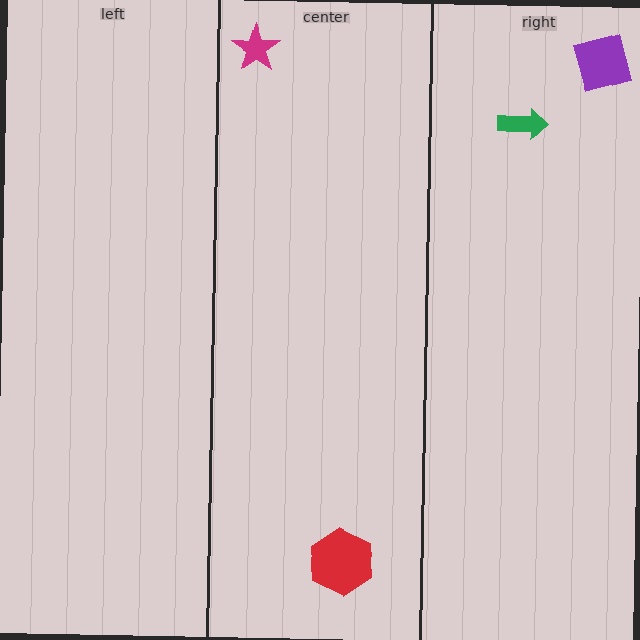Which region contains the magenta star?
The center region.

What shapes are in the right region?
The green arrow, the purple square.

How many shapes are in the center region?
2.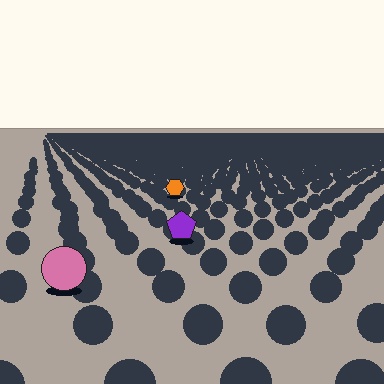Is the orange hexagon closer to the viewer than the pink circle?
No. The pink circle is closer — you can tell from the texture gradient: the ground texture is coarser near it.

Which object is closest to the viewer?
The pink circle is closest. The texture marks near it are larger and more spread out.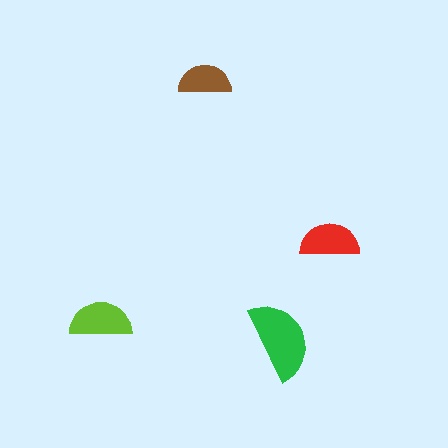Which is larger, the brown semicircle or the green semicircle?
The green one.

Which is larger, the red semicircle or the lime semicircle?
The lime one.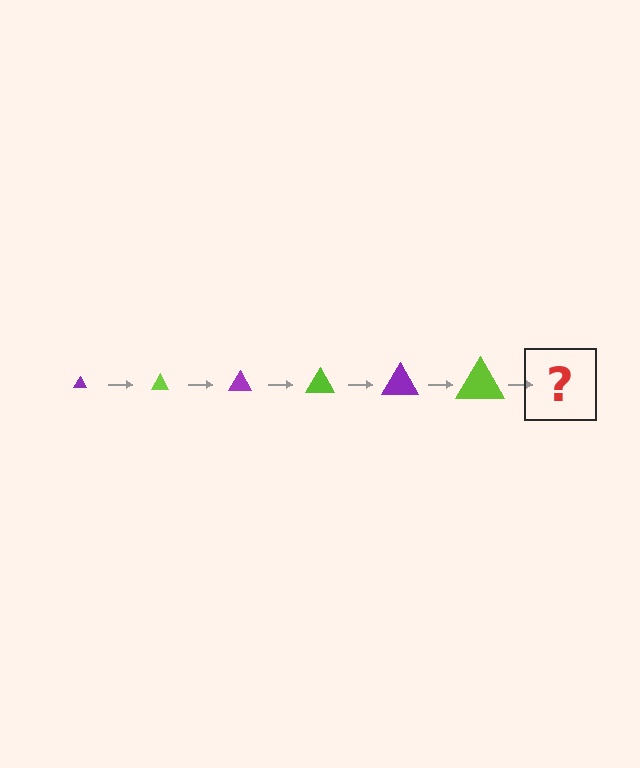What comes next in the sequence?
The next element should be a purple triangle, larger than the previous one.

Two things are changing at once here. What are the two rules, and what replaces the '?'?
The two rules are that the triangle grows larger each step and the color cycles through purple and lime. The '?' should be a purple triangle, larger than the previous one.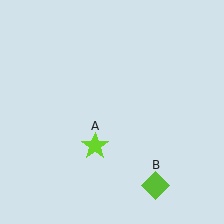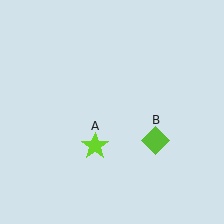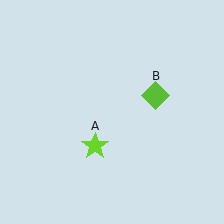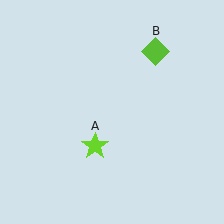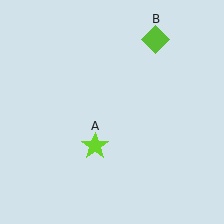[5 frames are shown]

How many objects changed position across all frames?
1 object changed position: lime diamond (object B).